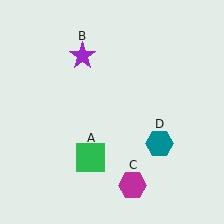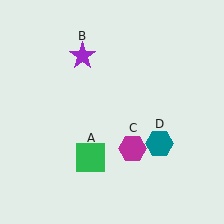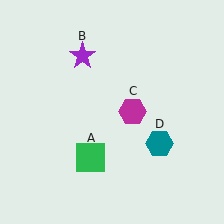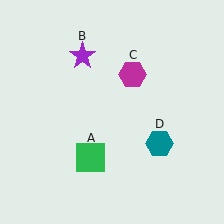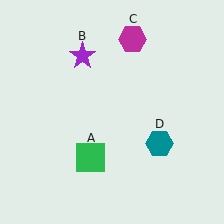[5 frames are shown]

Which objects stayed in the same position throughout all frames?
Green square (object A) and purple star (object B) and teal hexagon (object D) remained stationary.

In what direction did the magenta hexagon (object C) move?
The magenta hexagon (object C) moved up.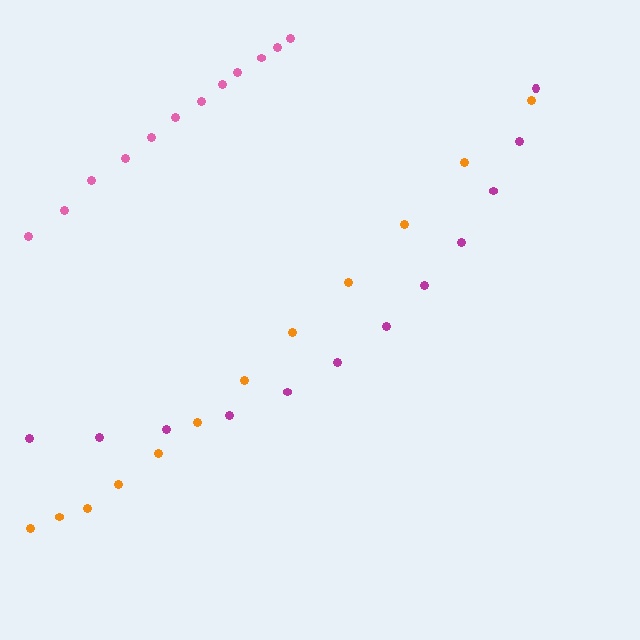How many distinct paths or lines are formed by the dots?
There are 3 distinct paths.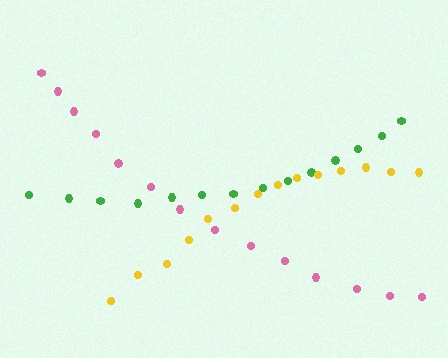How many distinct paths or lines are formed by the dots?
There are 3 distinct paths.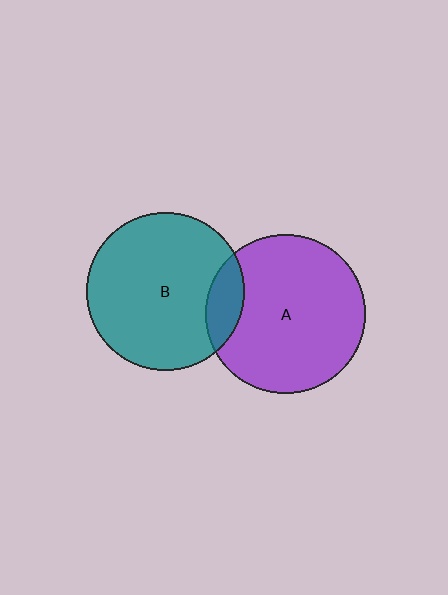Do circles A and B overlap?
Yes.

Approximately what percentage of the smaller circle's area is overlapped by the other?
Approximately 15%.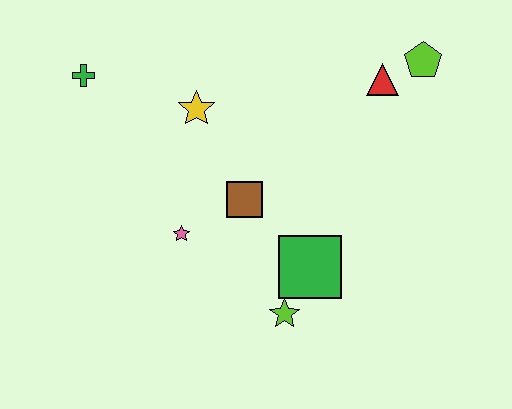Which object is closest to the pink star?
The brown square is closest to the pink star.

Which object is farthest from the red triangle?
The green cross is farthest from the red triangle.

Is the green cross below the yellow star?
No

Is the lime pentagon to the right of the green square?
Yes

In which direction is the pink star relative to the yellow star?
The pink star is below the yellow star.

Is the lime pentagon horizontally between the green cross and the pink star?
No